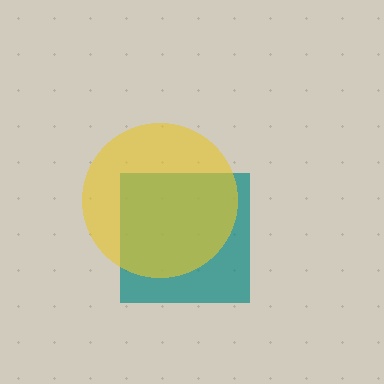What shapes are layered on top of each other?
The layered shapes are: a teal square, a yellow circle.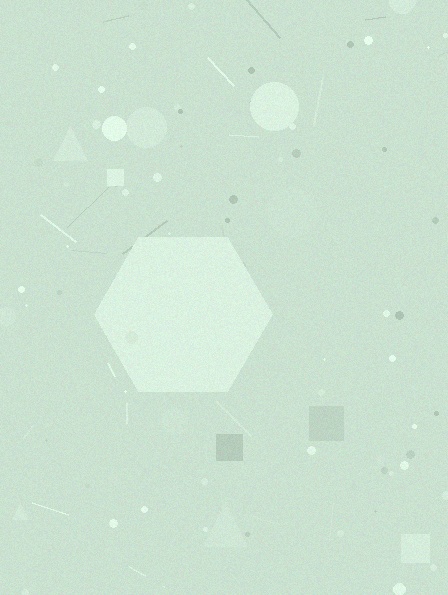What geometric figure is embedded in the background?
A hexagon is embedded in the background.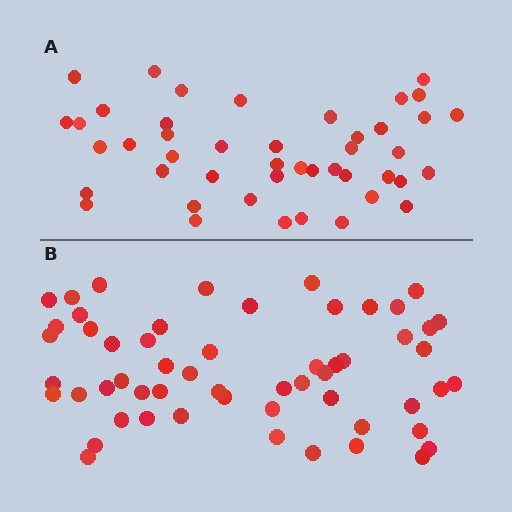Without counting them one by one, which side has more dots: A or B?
Region B (the bottom region) has more dots.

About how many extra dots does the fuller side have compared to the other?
Region B has roughly 12 or so more dots than region A.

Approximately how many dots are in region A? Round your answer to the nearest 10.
About 40 dots. (The exact count is 45, which rounds to 40.)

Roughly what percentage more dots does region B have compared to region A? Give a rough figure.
About 25% more.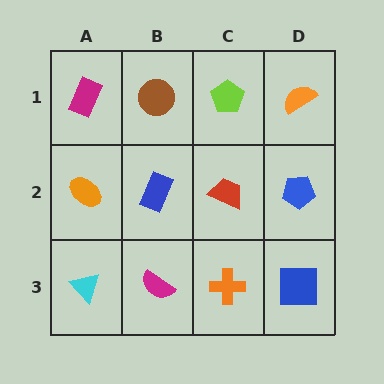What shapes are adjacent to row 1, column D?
A blue pentagon (row 2, column D), a lime pentagon (row 1, column C).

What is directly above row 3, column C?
A red trapezoid.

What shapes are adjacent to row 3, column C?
A red trapezoid (row 2, column C), a magenta semicircle (row 3, column B), a blue square (row 3, column D).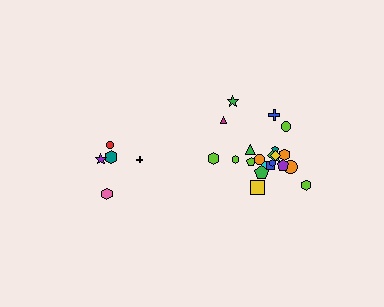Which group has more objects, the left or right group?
The right group.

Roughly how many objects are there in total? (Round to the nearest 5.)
Roughly 25 objects in total.